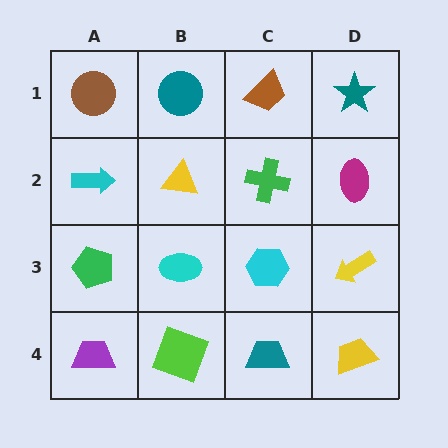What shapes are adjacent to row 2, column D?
A teal star (row 1, column D), a yellow arrow (row 3, column D), a green cross (row 2, column C).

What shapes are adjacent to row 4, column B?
A cyan ellipse (row 3, column B), a purple trapezoid (row 4, column A), a teal trapezoid (row 4, column C).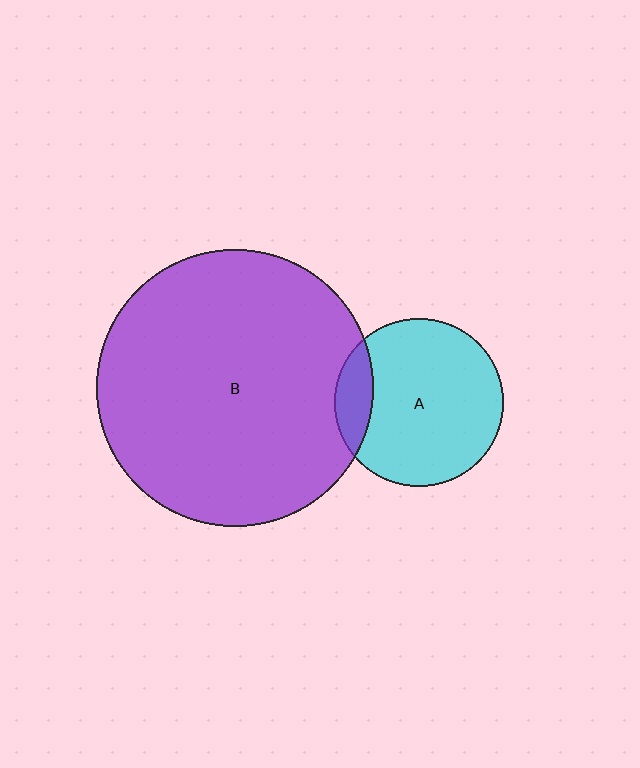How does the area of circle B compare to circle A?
Approximately 2.7 times.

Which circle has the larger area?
Circle B (purple).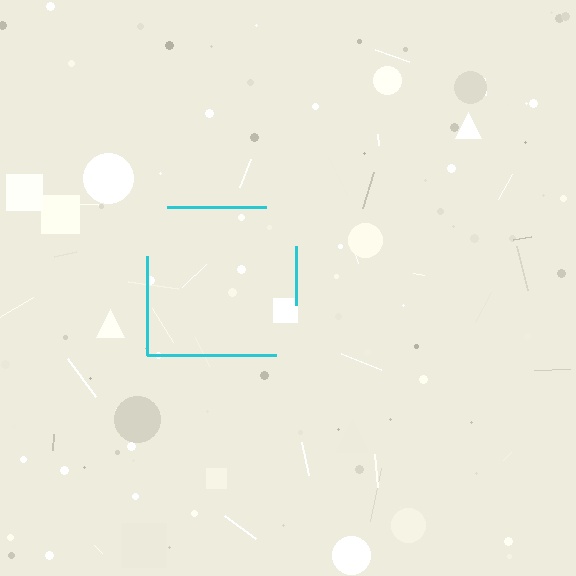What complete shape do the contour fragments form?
The contour fragments form a square.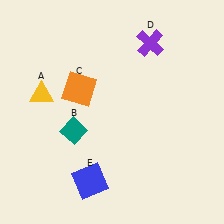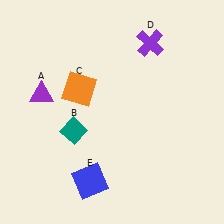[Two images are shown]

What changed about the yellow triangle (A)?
In Image 1, A is yellow. In Image 2, it changed to purple.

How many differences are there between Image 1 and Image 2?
There is 1 difference between the two images.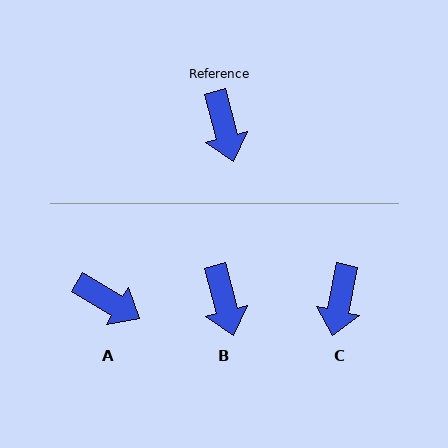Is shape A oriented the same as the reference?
No, it is off by about 45 degrees.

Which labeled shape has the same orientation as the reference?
B.